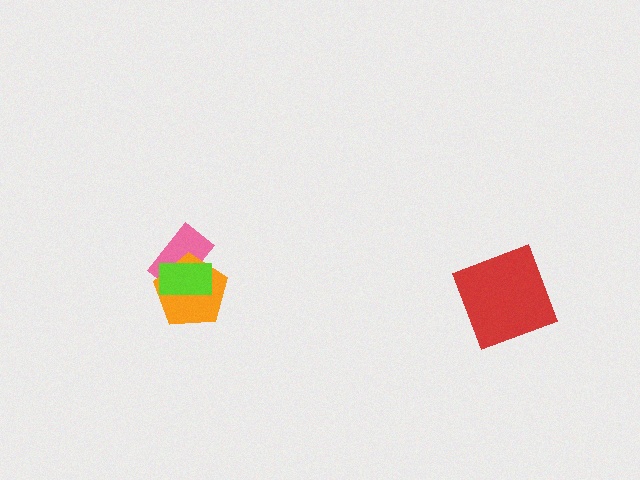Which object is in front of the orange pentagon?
The lime rectangle is in front of the orange pentagon.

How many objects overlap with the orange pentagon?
2 objects overlap with the orange pentagon.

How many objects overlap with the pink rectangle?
2 objects overlap with the pink rectangle.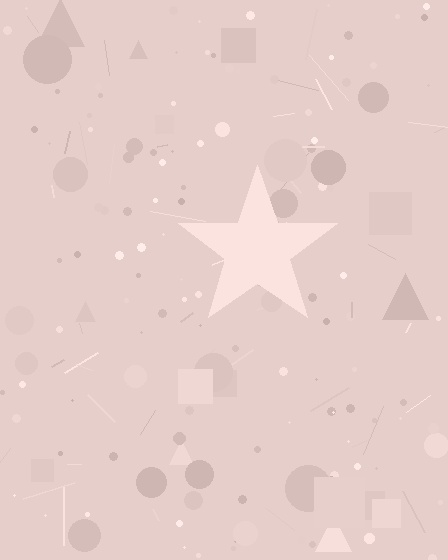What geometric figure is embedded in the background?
A star is embedded in the background.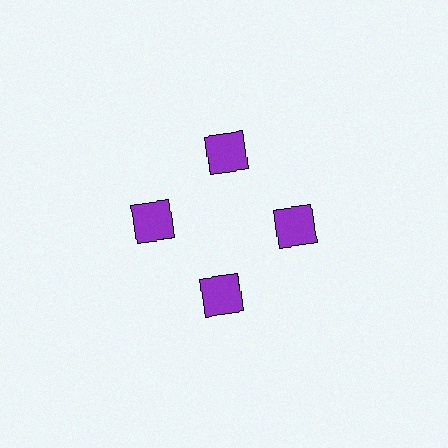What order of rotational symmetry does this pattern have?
This pattern has 4-fold rotational symmetry.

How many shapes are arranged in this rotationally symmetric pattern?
There are 4 shapes, arranged in 4 groups of 1.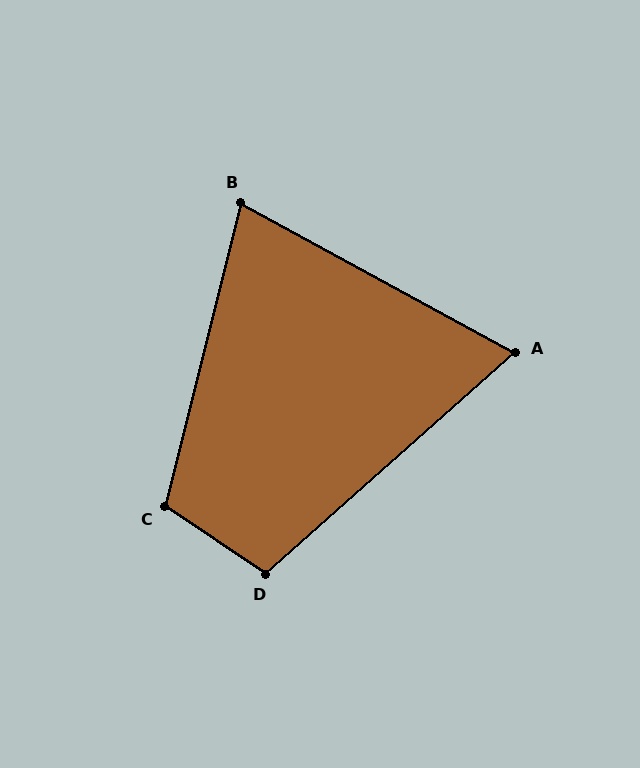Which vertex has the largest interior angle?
C, at approximately 110 degrees.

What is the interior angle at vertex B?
Approximately 76 degrees (acute).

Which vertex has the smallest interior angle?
A, at approximately 70 degrees.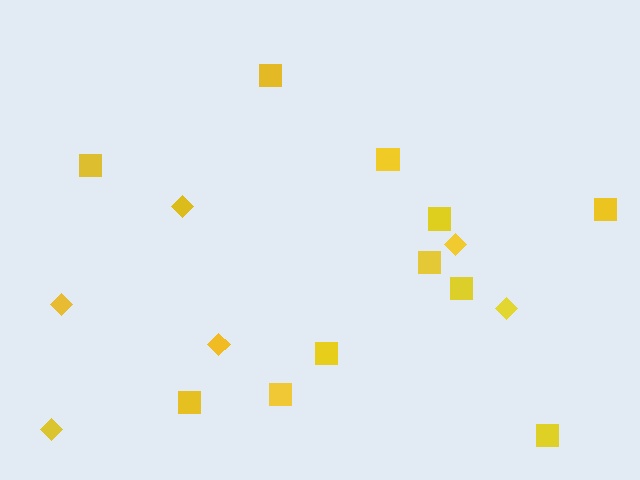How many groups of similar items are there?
There are 2 groups: one group of diamonds (6) and one group of squares (11).